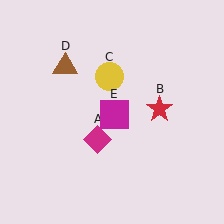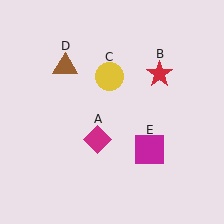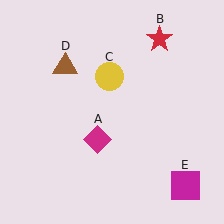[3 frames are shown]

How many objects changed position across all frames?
2 objects changed position: red star (object B), magenta square (object E).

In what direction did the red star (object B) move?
The red star (object B) moved up.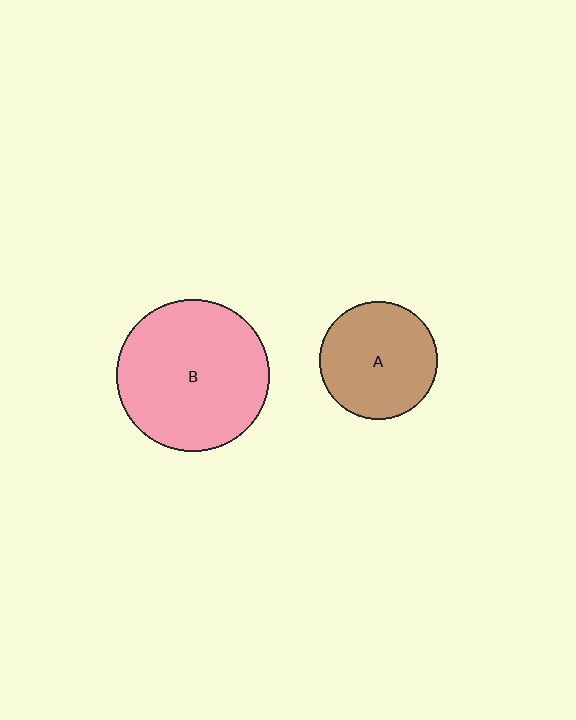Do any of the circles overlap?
No, none of the circles overlap.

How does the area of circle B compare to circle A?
Approximately 1.7 times.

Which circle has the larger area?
Circle B (pink).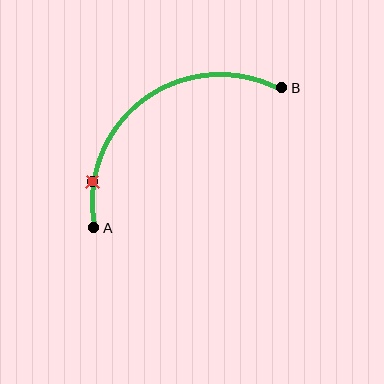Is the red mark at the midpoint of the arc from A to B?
No. The red mark lies on the arc but is closer to endpoint A. The arc midpoint would be at the point on the curve equidistant along the arc from both A and B.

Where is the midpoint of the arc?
The arc midpoint is the point on the curve farthest from the straight line joining A and B. It sits above and to the left of that line.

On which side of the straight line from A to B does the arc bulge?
The arc bulges above and to the left of the straight line connecting A and B.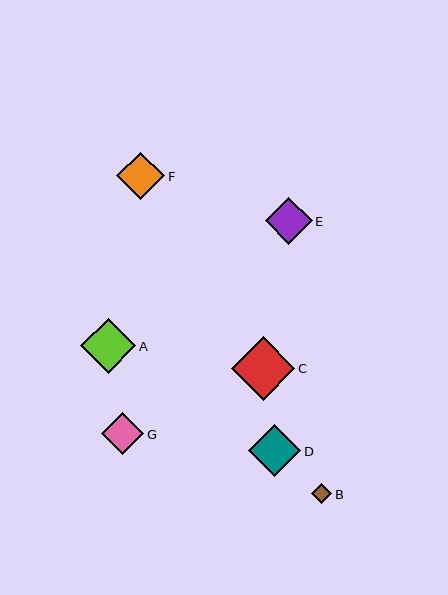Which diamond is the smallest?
Diamond B is the smallest with a size of approximately 21 pixels.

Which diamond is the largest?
Diamond C is the largest with a size of approximately 64 pixels.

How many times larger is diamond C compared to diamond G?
Diamond C is approximately 1.5 times the size of diamond G.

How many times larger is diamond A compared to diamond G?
Diamond A is approximately 1.3 times the size of diamond G.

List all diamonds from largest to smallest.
From largest to smallest: C, A, D, F, E, G, B.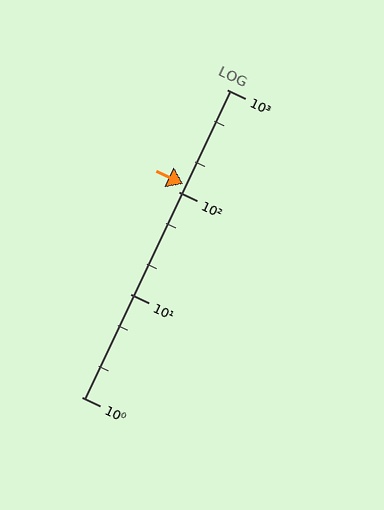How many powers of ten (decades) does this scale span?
The scale spans 3 decades, from 1 to 1000.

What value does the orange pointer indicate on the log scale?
The pointer indicates approximately 120.